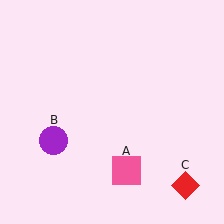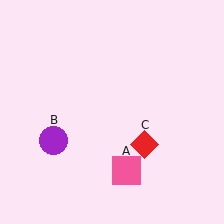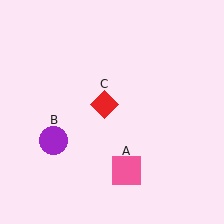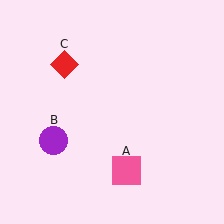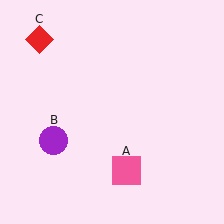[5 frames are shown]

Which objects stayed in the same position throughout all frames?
Pink square (object A) and purple circle (object B) remained stationary.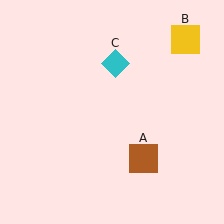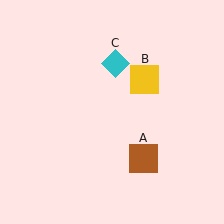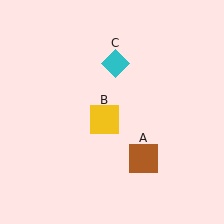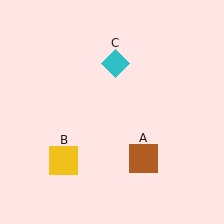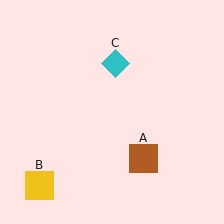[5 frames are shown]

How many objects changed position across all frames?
1 object changed position: yellow square (object B).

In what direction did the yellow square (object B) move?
The yellow square (object B) moved down and to the left.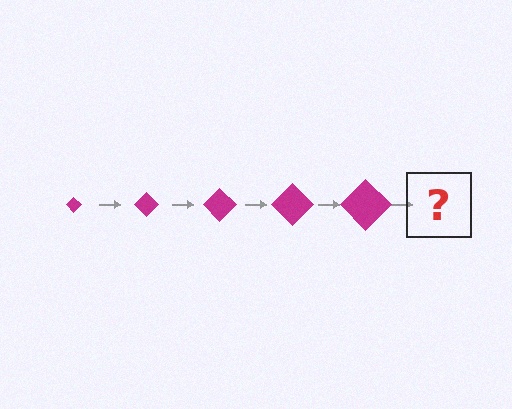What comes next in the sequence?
The next element should be a magenta diamond, larger than the previous one.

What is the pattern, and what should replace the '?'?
The pattern is that the diamond gets progressively larger each step. The '?' should be a magenta diamond, larger than the previous one.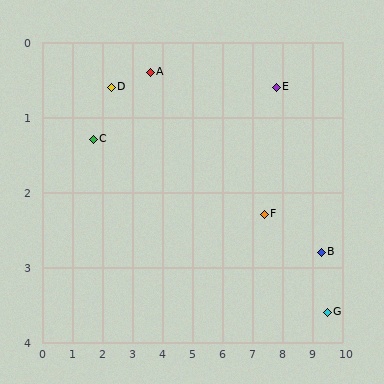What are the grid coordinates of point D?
Point D is at approximately (2.3, 0.6).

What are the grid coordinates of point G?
Point G is at approximately (9.5, 3.6).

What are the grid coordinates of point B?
Point B is at approximately (9.3, 2.8).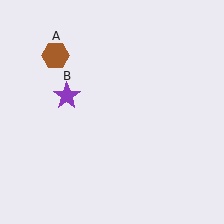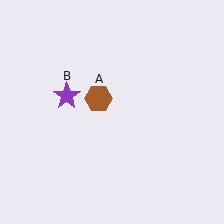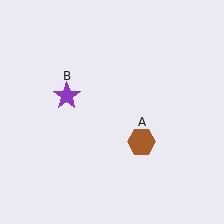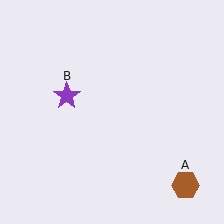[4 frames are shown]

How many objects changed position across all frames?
1 object changed position: brown hexagon (object A).